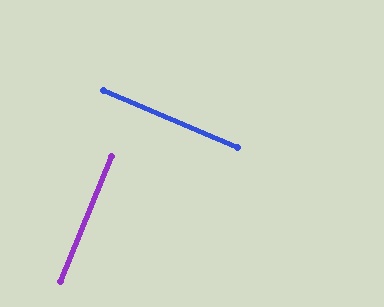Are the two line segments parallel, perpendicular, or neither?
Perpendicular — they meet at approximately 89°.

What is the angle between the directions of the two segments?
Approximately 89 degrees.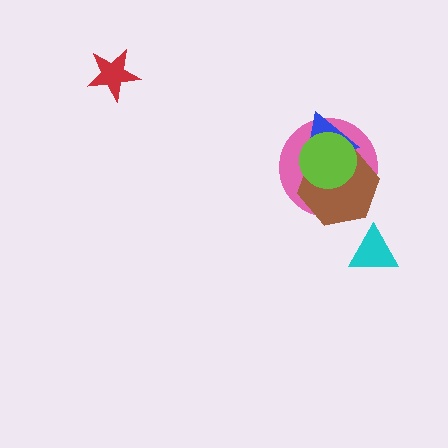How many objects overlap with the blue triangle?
3 objects overlap with the blue triangle.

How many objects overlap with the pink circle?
3 objects overlap with the pink circle.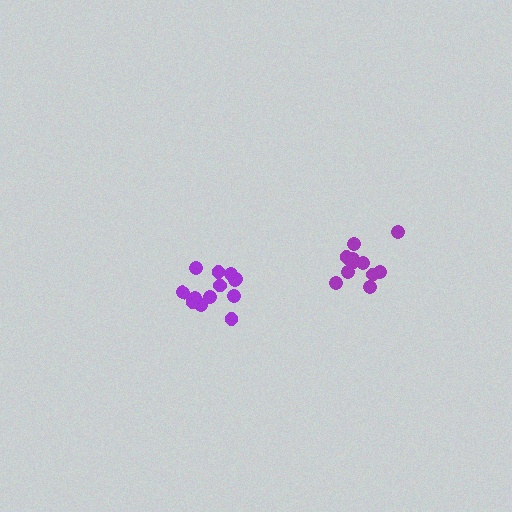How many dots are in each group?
Group 1: 13 dots, Group 2: 11 dots (24 total).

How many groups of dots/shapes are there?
There are 2 groups.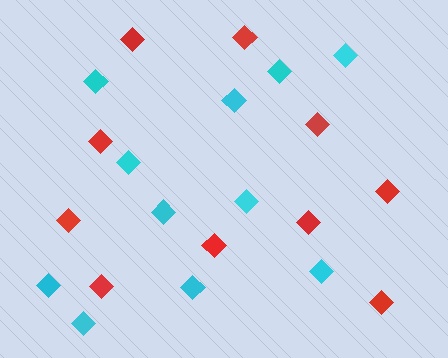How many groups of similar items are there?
There are 2 groups: one group of cyan diamonds (11) and one group of red diamonds (10).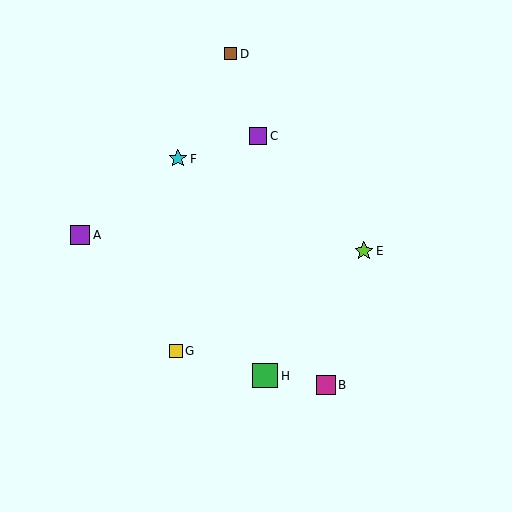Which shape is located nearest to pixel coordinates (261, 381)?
The green square (labeled H) at (265, 376) is nearest to that location.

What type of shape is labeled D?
Shape D is a brown square.